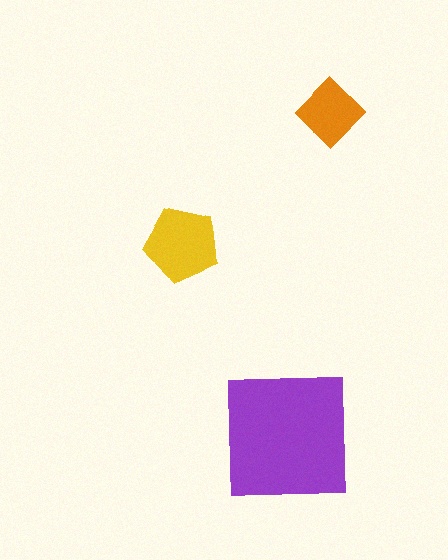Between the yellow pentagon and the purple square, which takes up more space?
The purple square.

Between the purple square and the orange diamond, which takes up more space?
The purple square.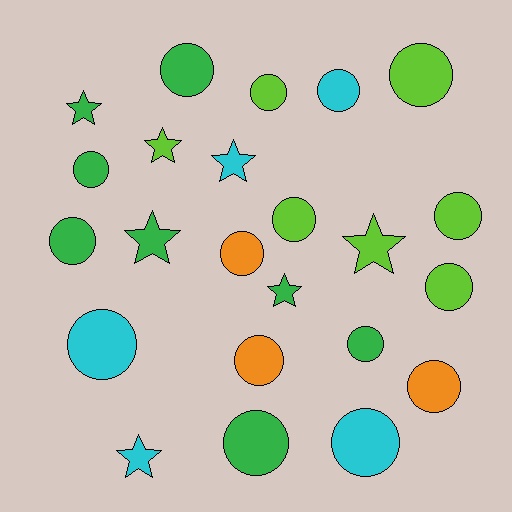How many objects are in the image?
There are 23 objects.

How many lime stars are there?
There are 2 lime stars.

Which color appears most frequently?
Green, with 8 objects.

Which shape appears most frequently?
Circle, with 16 objects.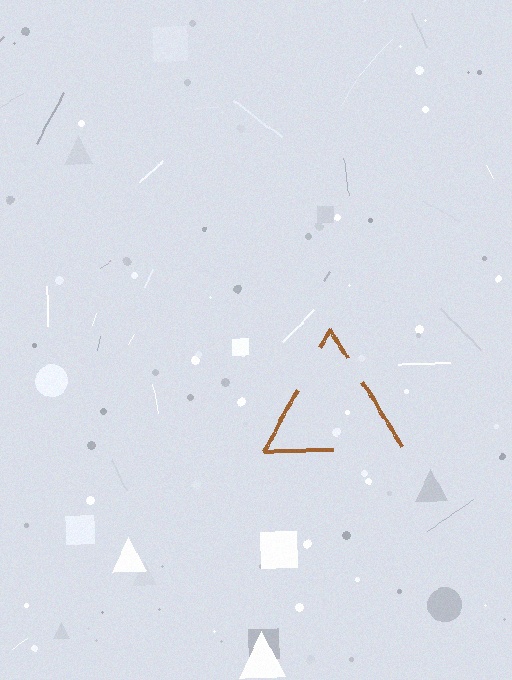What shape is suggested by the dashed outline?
The dashed outline suggests a triangle.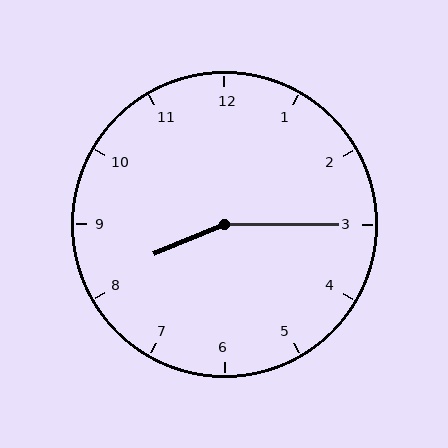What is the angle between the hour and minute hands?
Approximately 158 degrees.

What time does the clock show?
8:15.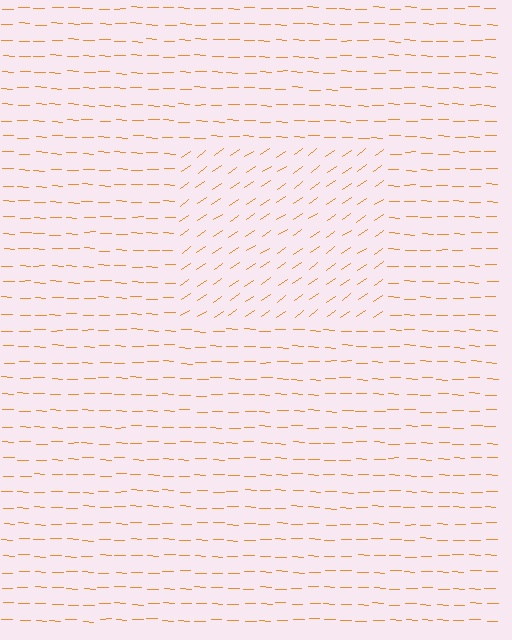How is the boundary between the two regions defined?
The boundary is defined purely by a change in line orientation (approximately 37 degrees difference). All lines are the same color and thickness.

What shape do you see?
I see a rectangle.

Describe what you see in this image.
The image is filled with small orange line segments. A rectangle region in the image has lines oriented differently from the surrounding lines, creating a visible texture boundary.